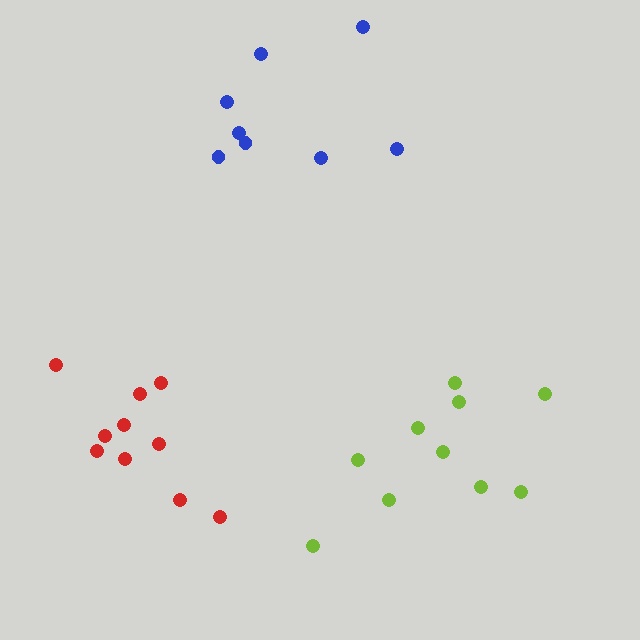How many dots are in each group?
Group 1: 8 dots, Group 2: 10 dots, Group 3: 10 dots (28 total).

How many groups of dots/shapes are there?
There are 3 groups.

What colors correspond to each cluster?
The clusters are colored: blue, lime, red.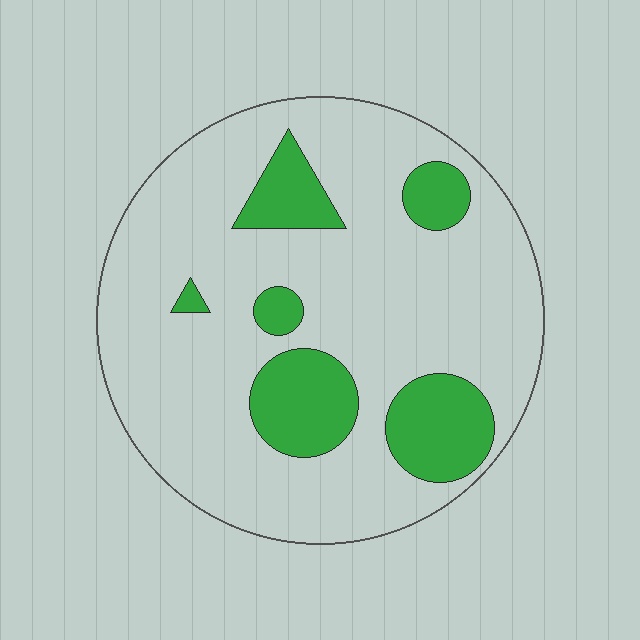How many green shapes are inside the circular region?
6.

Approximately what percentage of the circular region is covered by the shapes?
Approximately 20%.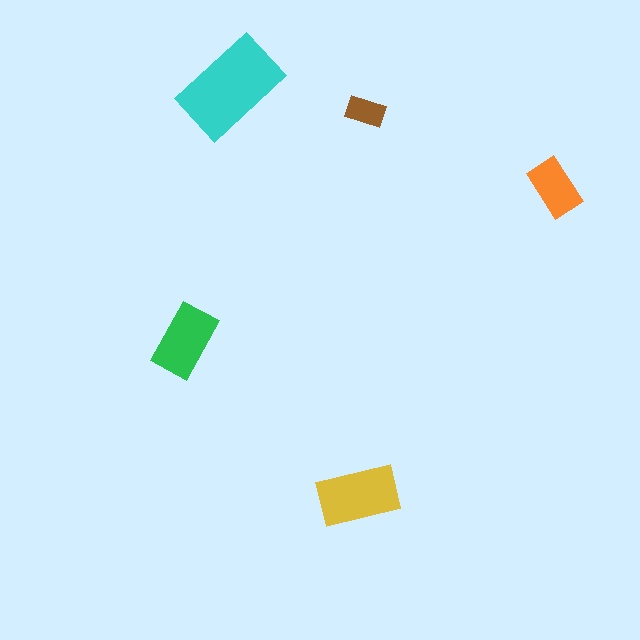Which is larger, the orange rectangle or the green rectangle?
The green one.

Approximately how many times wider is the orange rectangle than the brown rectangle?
About 1.5 times wider.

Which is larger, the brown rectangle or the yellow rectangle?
The yellow one.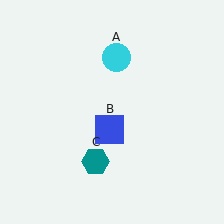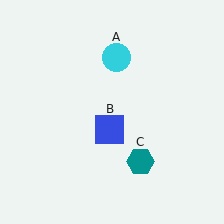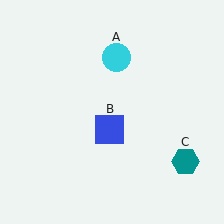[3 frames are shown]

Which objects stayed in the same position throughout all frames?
Cyan circle (object A) and blue square (object B) remained stationary.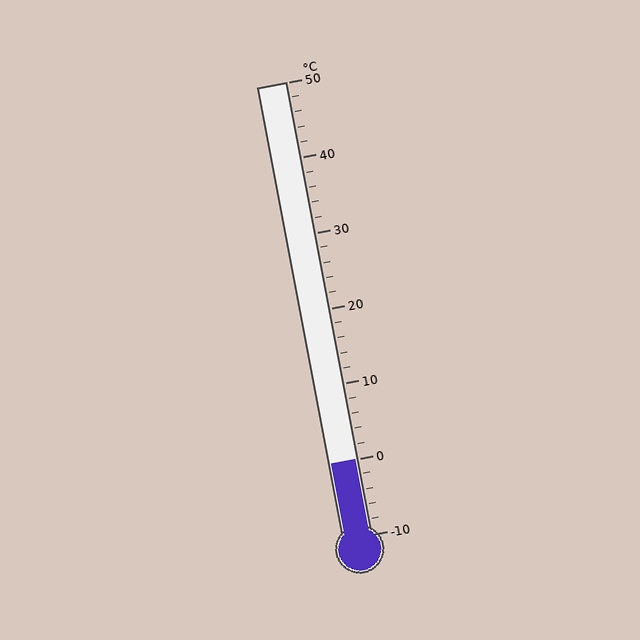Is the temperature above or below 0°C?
The temperature is at 0°C.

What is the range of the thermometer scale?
The thermometer scale ranges from -10°C to 50°C.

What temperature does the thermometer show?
The thermometer shows approximately 0°C.